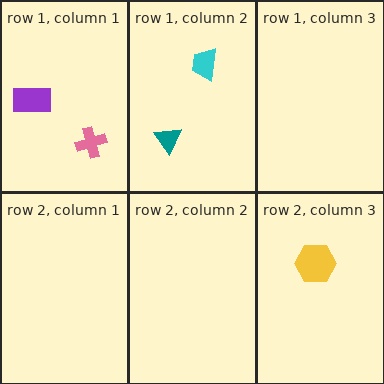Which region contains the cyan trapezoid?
The row 1, column 2 region.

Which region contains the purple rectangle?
The row 1, column 1 region.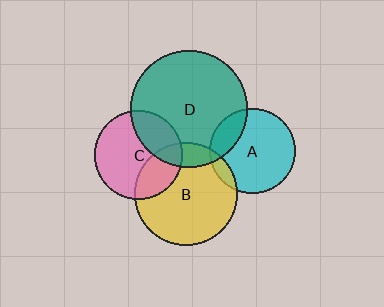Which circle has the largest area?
Circle D (teal).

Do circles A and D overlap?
Yes.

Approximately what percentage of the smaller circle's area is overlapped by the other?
Approximately 20%.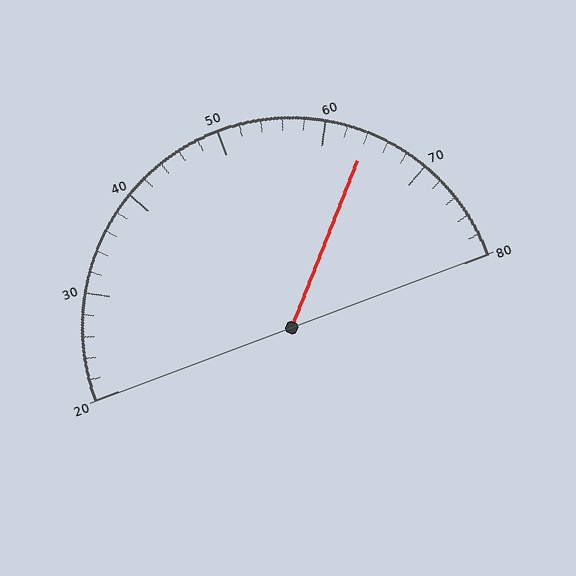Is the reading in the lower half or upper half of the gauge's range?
The reading is in the upper half of the range (20 to 80).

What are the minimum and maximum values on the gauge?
The gauge ranges from 20 to 80.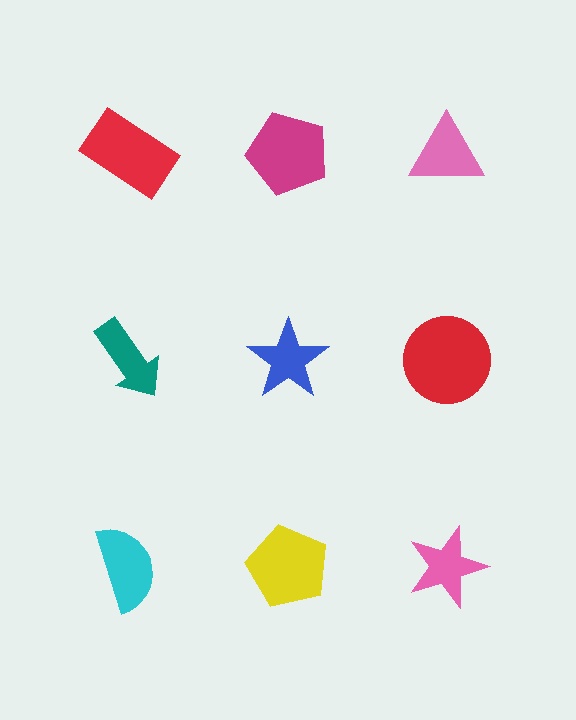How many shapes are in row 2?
3 shapes.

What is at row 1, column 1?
A red rectangle.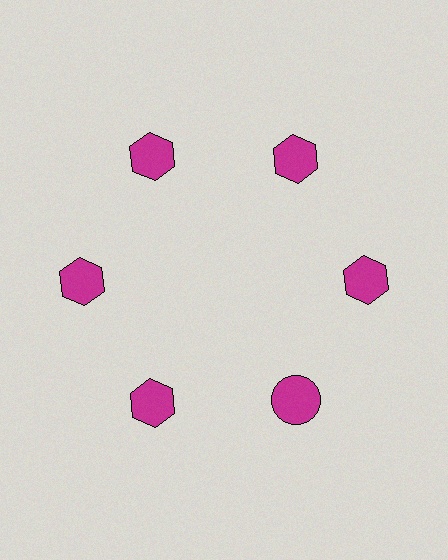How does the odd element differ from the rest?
It has a different shape: circle instead of hexagon.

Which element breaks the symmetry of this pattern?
The magenta circle at roughly the 5 o'clock position breaks the symmetry. All other shapes are magenta hexagons.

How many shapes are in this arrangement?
There are 6 shapes arranged in a ring pattern.